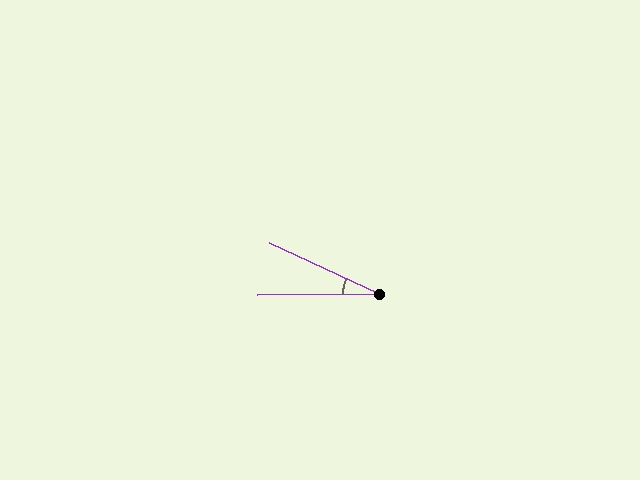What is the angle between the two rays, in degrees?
Approximately 25 degrees.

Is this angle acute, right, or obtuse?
It is acute.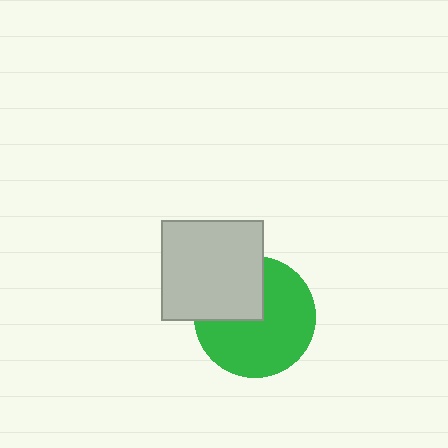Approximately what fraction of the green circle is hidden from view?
Roughly 32% of the green circle is hidden behind the light gray rectangle.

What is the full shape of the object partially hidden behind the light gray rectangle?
The partially hidden object is a green circle.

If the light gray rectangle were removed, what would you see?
You would see the complete green circle.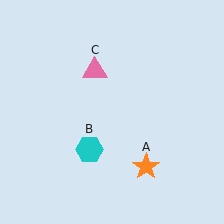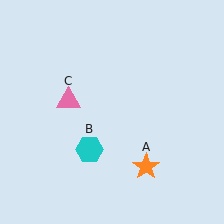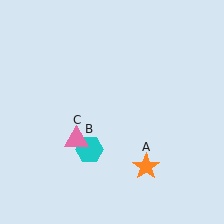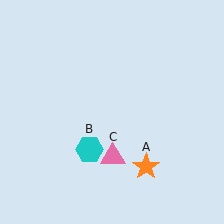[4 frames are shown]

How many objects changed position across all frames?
1 object changed position: pink triangle (object C).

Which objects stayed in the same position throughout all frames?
Orange star (object A) and cyan hexagon (object B) remained stationary.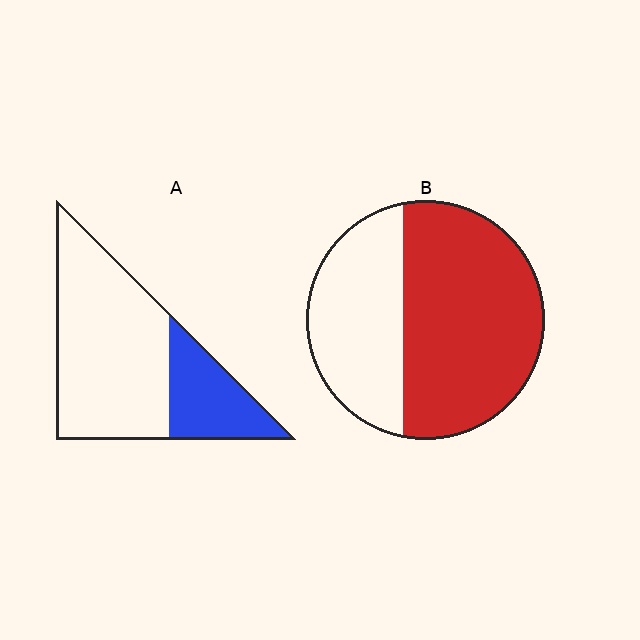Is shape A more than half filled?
No.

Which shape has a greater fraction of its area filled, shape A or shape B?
Shape B.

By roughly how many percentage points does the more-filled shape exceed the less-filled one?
By roughly 35 percentage points (B over A).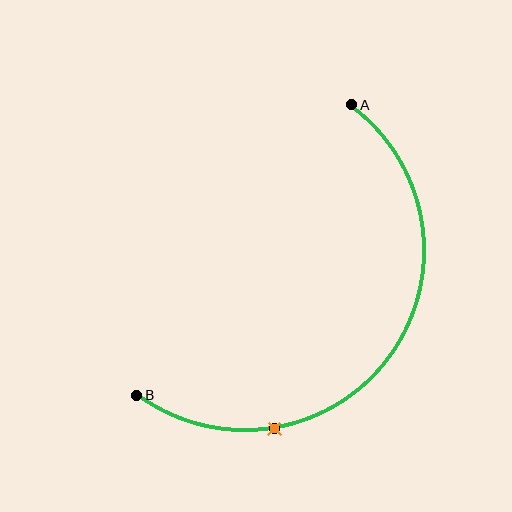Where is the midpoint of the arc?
The arc midpoint is the point on the curve farthest from the straight line joining A and B. It sits below and to the right of that line.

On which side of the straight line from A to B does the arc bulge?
The arc bulges below and to the right of the straight line connecting A and B.